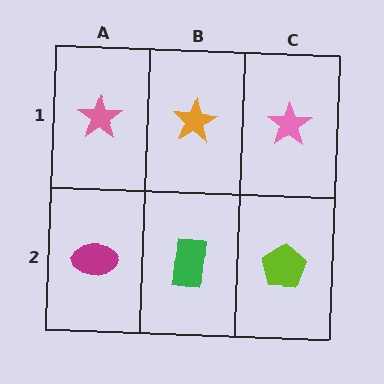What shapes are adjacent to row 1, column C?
A lime pentagon (row 2, column C), an orange star (row 1, column B).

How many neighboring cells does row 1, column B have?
3.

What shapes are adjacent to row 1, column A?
A magenta ellipse (row 2, column A), an orange star (row 1, column B).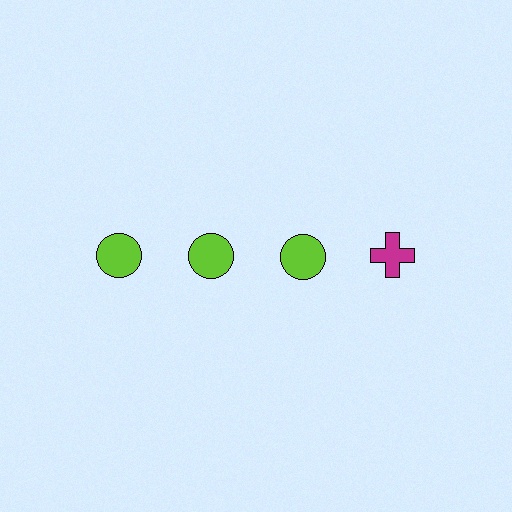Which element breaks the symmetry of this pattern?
The magenta cross in the top row, second from right column breaks the symmetry. All other shapes are lime circles.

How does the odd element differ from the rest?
It differs in both color (magenta instead of lime) and shape (cross instead of circle).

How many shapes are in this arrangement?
There are 4 shapes arranged in a grid pattern.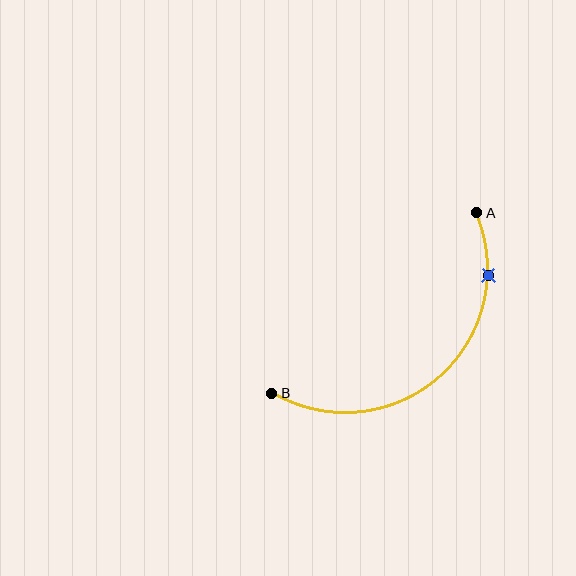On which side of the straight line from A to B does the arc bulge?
The arc bulges below and to the right of the straight line connecting A and B.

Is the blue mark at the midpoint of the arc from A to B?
No. The blue mark lies on the arc but is closer to endpoint A. The arc midpoint would be at the point on the curve equidistant along the arc from both A and B.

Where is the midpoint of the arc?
The arc midpoint is the point on the curve farthest from the straight line joining A and B. It sits below and to the right of that line.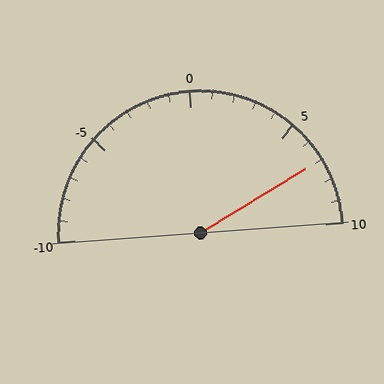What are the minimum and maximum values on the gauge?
The gauge ranges from -10 to 10.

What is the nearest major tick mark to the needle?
The nearest major tick mark is 5.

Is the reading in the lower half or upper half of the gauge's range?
The reading is in the upper half of the range (-10 to 10).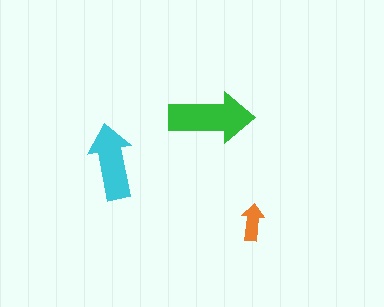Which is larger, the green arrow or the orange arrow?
The green one.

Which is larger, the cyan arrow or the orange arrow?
The cyan one.